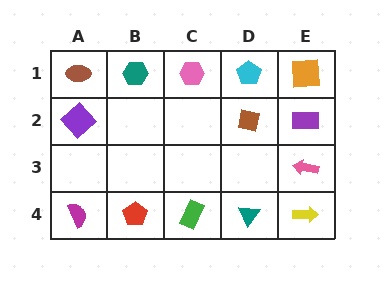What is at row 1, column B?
A teal hexagon.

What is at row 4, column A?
A magenta semicircle.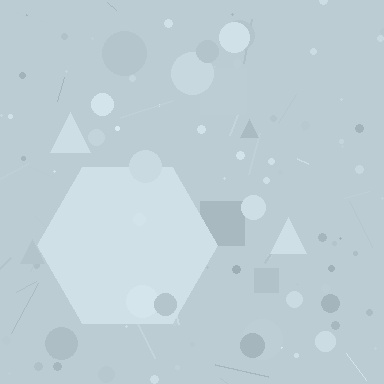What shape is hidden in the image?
A hexagon is hidden in the image.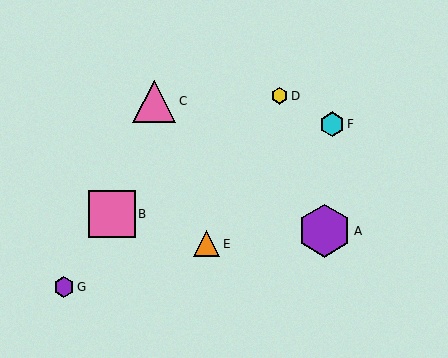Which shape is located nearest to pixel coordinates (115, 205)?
The pink square (labeled B) at (112, 214) is nearest to that location.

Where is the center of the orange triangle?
The center of the orange triangle is at (207, 244).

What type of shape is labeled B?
Shape B is a pink square.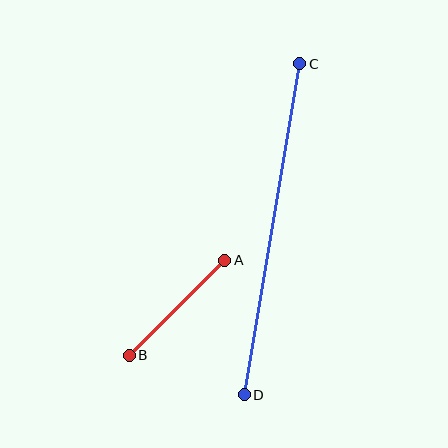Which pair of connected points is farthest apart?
Points C and D are farthest apart.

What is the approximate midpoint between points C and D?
The midpoint is at approximately (272, 229) pixels.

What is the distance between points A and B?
The distance is approximately 135 pixels.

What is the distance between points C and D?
The distance is approximately 336 pixels.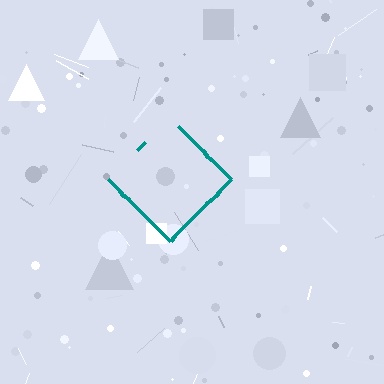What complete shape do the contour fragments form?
The contour fragments form a diamond.